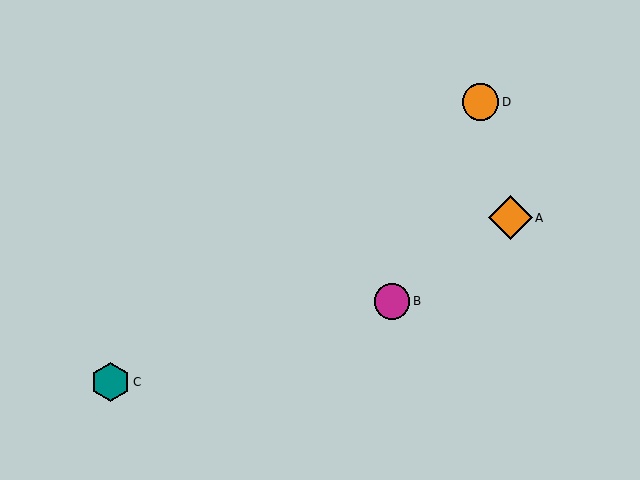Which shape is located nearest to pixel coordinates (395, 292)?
The magenta circle (labeled B) at (392, 301) is nearest to that location.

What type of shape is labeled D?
Shape D is an orange circle.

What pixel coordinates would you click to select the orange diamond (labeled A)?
Click at (510, 218) to select the orange diamond A.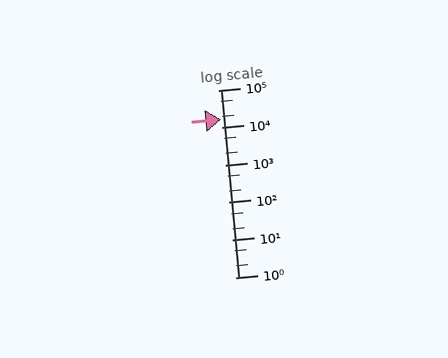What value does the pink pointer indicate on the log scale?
The pointer indicates approximately 16000.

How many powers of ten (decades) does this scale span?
The scale spans 5 decades, from 1 to 100000.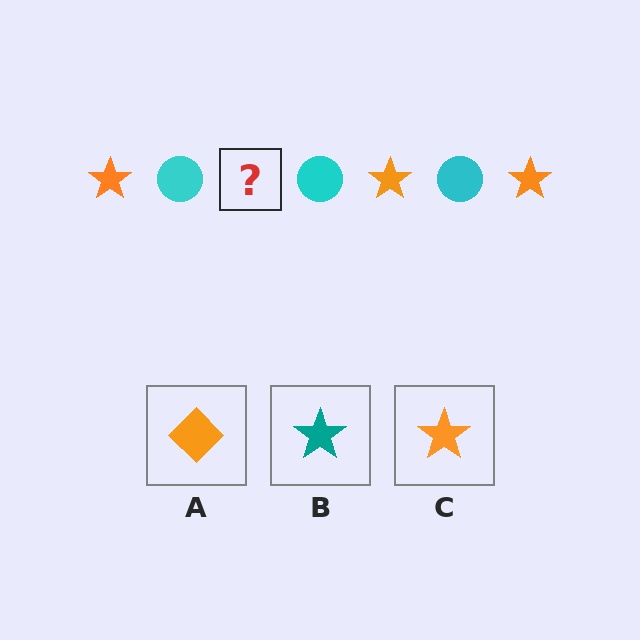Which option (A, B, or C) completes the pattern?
C.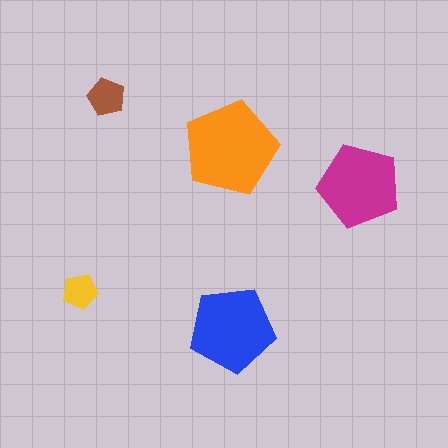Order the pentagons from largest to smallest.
the orange one, the blue one, the magenta one, the brown one, the yellow one.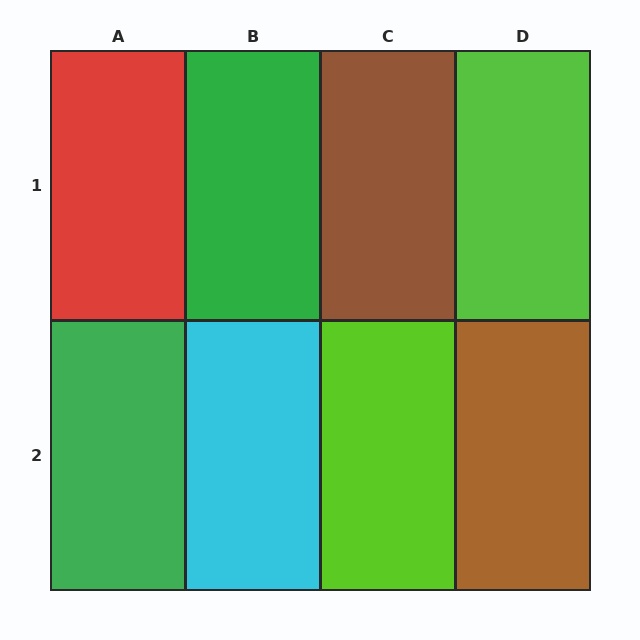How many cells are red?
1 cell is red.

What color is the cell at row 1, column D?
Lime.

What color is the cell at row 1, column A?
Red.